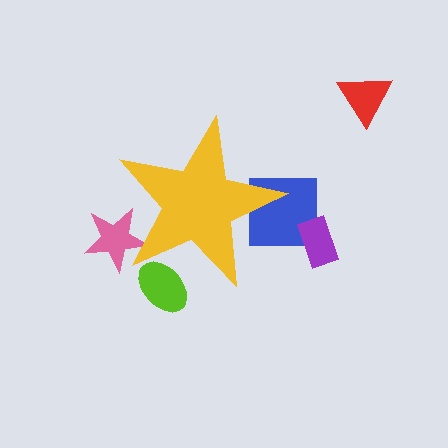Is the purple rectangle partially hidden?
No, the purple rectangle is fully visible.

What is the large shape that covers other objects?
A yellow star.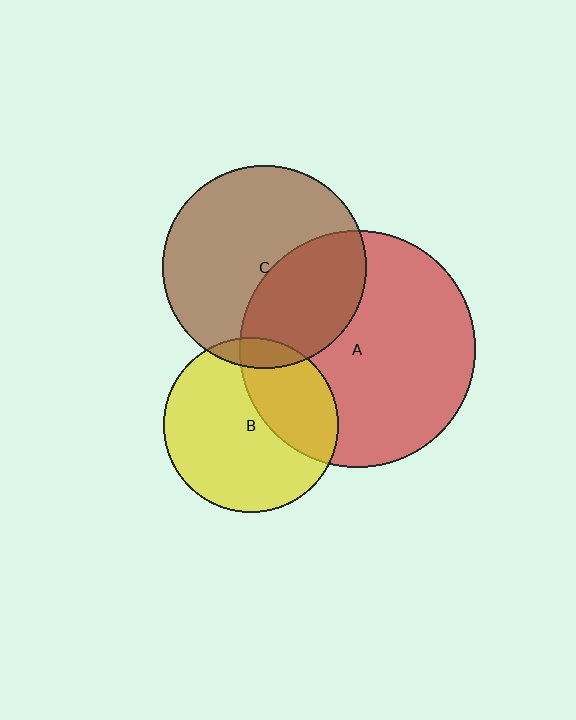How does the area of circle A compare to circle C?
Approximately 1.4 times.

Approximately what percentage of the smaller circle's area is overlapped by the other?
Approximately 10%.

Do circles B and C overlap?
Yes.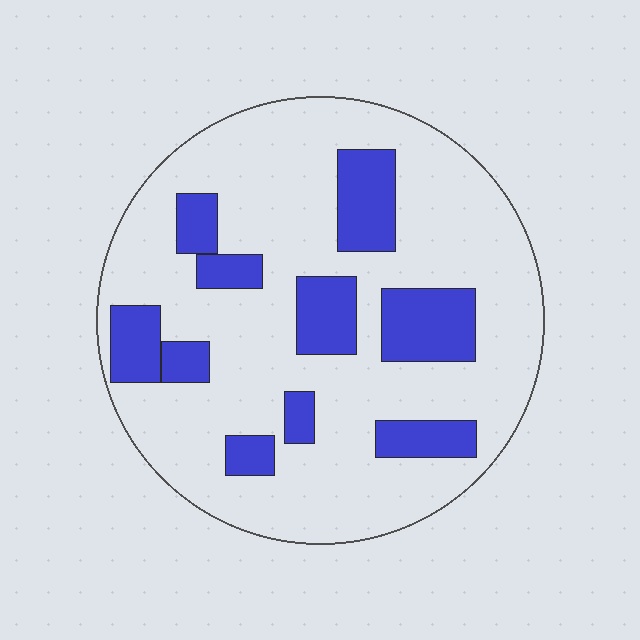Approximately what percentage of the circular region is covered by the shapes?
Approximately 25%.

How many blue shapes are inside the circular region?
10.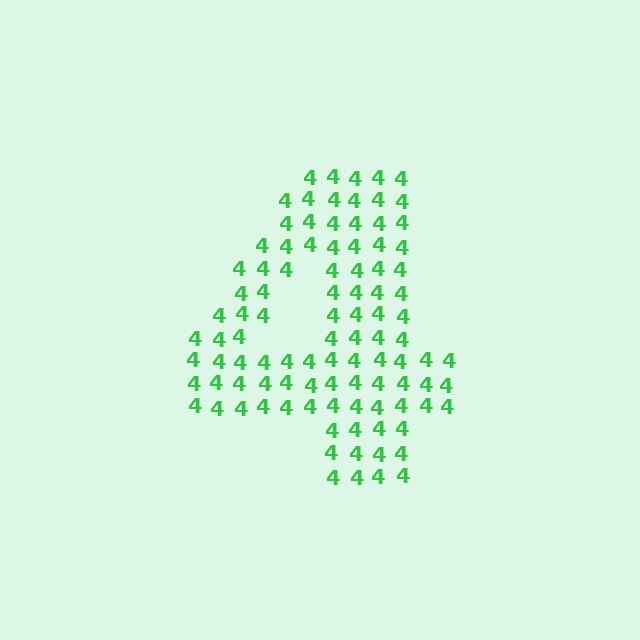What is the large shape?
The large shape is the digit 4.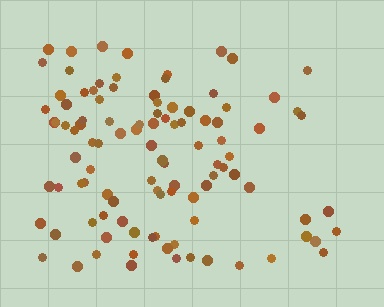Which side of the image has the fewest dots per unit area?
The right.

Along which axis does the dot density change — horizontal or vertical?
Horizontal.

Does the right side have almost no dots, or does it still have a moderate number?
Still a moderate number, just noticeably fewer than the left.